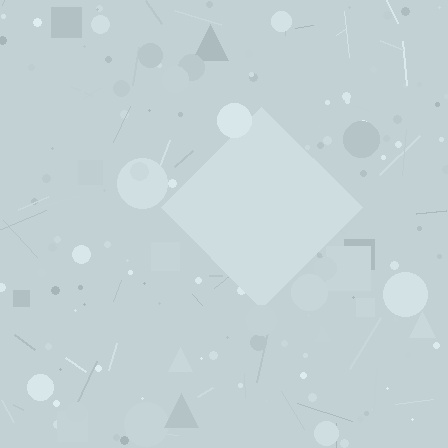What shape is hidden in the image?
A diamond is hidden in the image.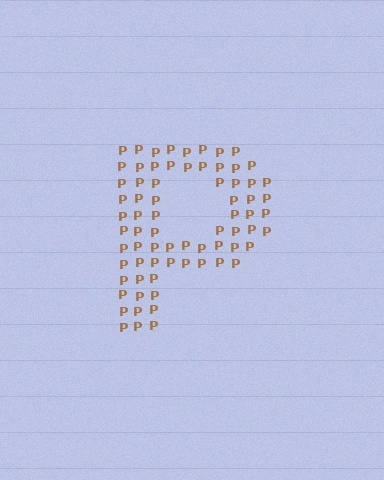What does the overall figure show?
The overall figure shows the letter P.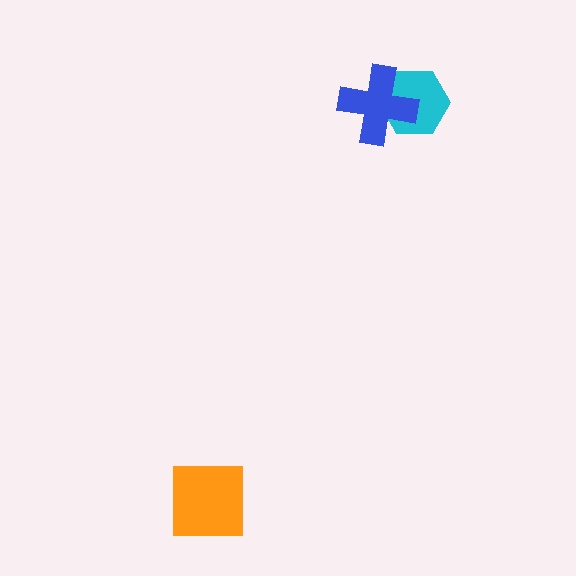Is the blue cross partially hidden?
No, no other shape covers it.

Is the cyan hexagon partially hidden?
Yes, it is partially covered by another shape.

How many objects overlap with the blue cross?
1 object overlaps with the blue cross.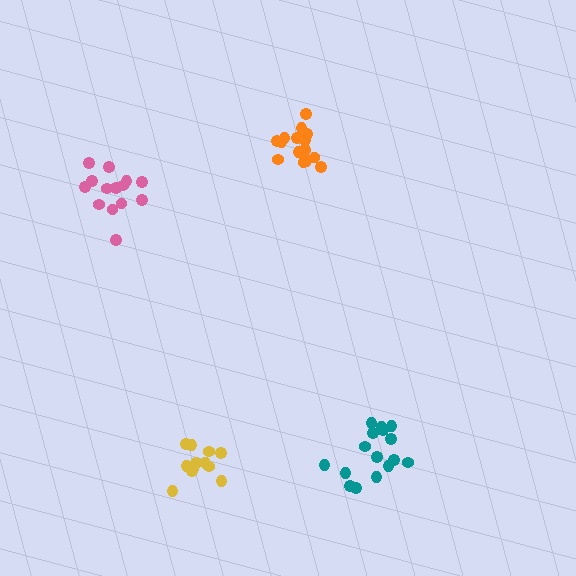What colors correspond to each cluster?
The clusters are colored: yellow, teal, orange, pink.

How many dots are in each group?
Group 1: 12 dots, Group 2: 16 dots, Group 3: 16 dots, Group 4: 14 dots (58 total).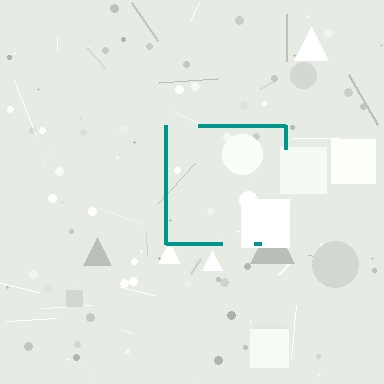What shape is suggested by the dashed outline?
The dashed outline suggests a square.